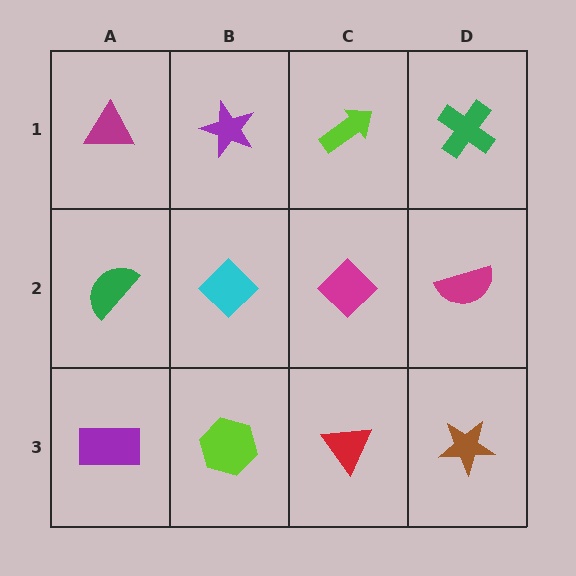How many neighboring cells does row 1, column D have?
2.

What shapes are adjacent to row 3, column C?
A magenta diamond (row 2, column C), a lime hexagon (row 3, column B), a brown star (row 3, column D).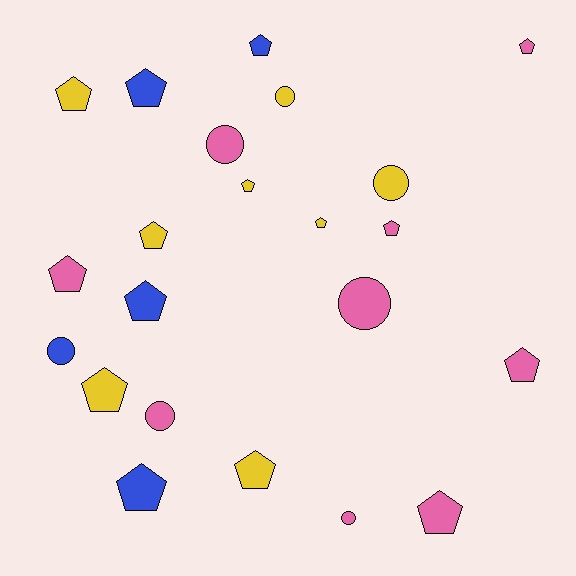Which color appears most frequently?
Pink, with 9 objects.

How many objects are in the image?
There are 22 objects.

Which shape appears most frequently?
Pentagon, with 15 objects.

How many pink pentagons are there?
There are 5 pink pentagons.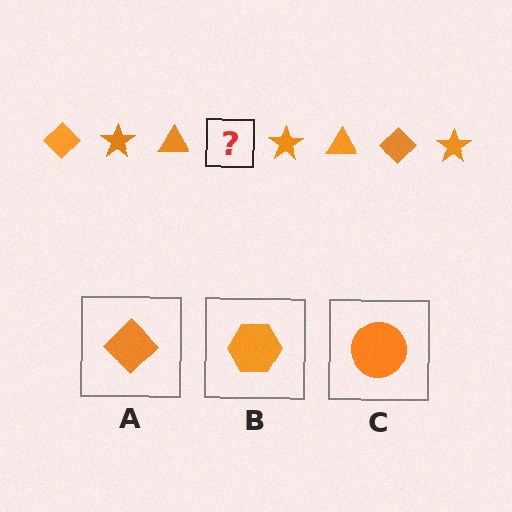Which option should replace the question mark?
Option A.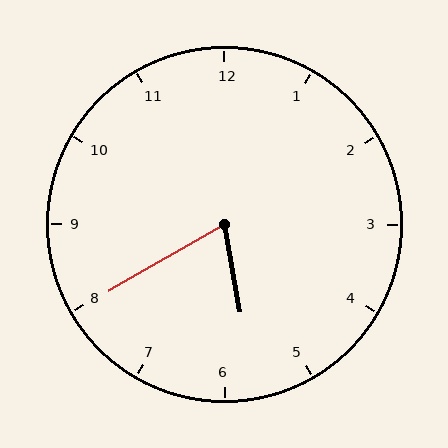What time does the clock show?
5:40.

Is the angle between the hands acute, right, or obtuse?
It is acute.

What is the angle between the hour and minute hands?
Approximately 70 degrees.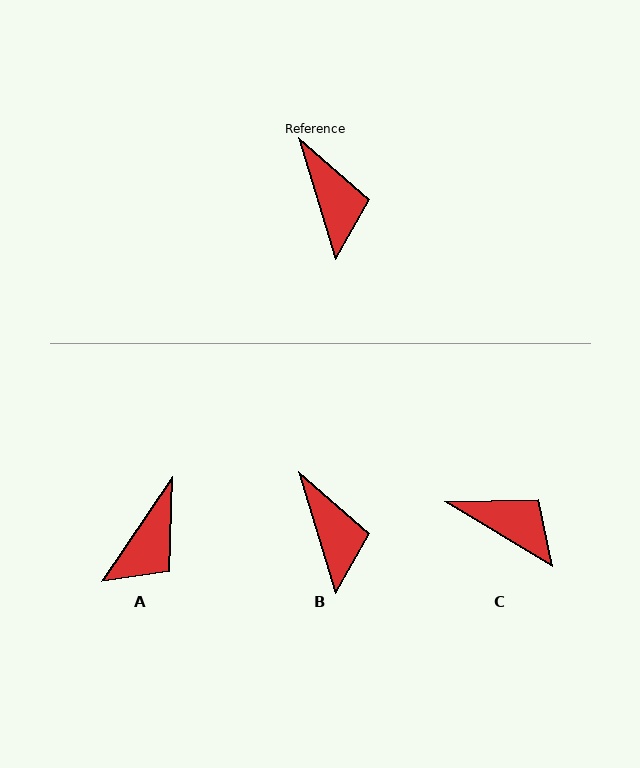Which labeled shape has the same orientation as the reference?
B.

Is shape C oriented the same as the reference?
No, it is off by about 42 degrees.